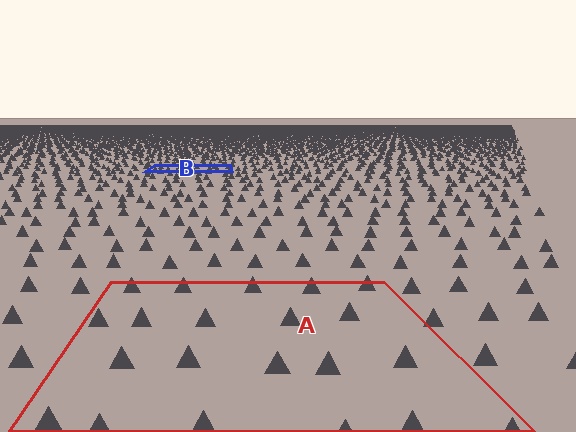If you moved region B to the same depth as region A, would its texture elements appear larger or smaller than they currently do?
They would appear larger. At a closer depth, the same texture elements are projected at a bigger on-screen size.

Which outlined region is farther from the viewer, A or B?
Region B is farther from the viewer — the texture elements inside it appear smaller and more densely packed.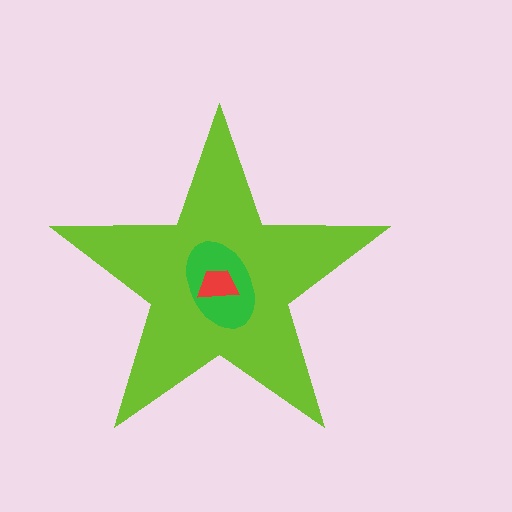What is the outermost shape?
The lime star.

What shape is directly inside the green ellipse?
The red trapezoid.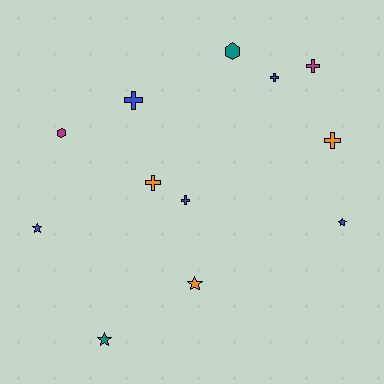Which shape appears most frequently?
Cross, with 6 objects.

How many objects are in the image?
There are 12 objects.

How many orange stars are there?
There is 1 orange star.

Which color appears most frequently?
Blue, with 5 objects.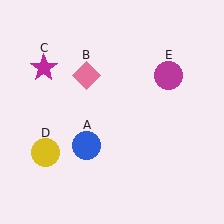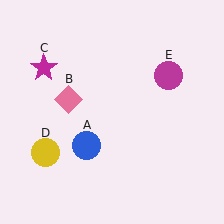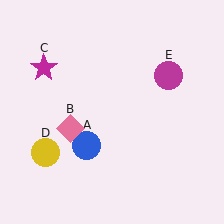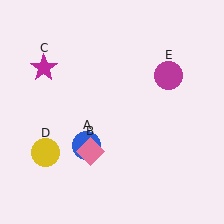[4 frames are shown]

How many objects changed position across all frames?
1 object changed position: pink diamond (object B).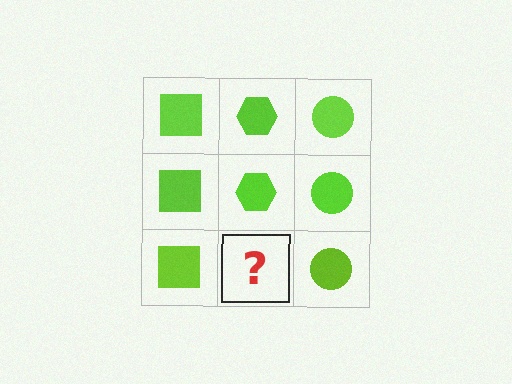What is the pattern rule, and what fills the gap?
The rule is that each column has a consistent shape. The gap should be filled with a lime hexagon.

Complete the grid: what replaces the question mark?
The question mark should be replaced with a lime hexagon.